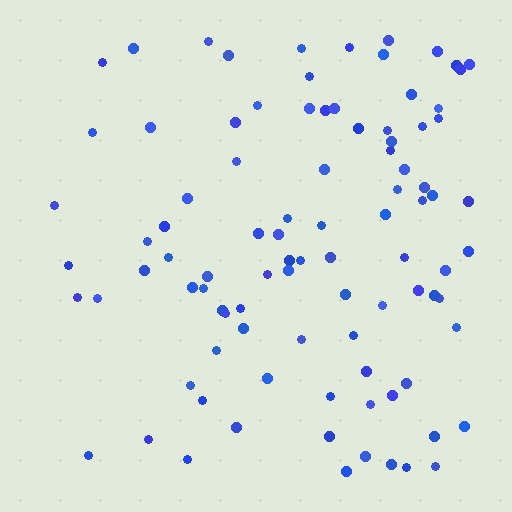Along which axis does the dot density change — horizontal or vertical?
Horizontal.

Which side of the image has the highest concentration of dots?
The right.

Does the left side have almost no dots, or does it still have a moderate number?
Still a moderate number, just noticeably fewer than the right.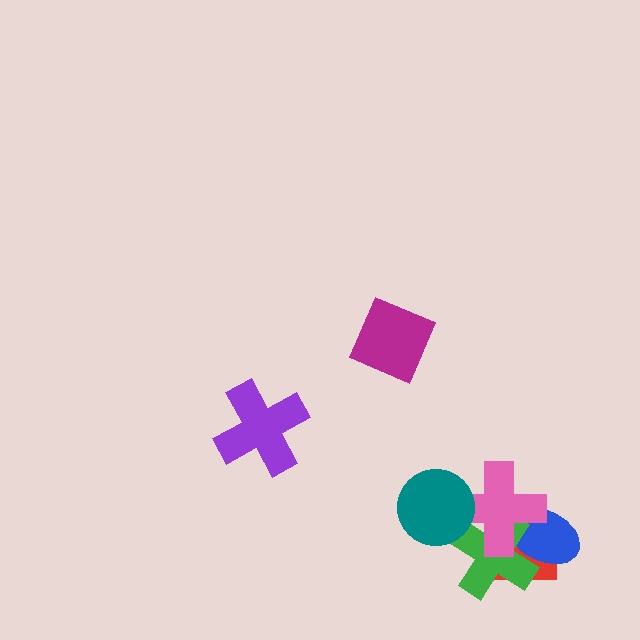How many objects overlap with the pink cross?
4 objects overlap with the pink cross.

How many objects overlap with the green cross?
4 objects overlap with the green cross.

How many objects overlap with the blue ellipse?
3 objects overlap with the blue ellipse.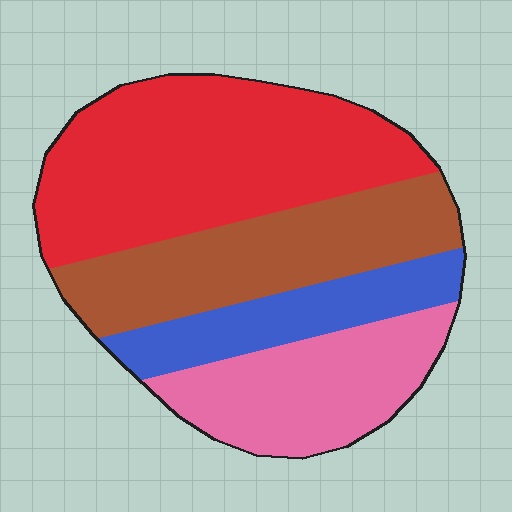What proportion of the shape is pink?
Pink covers around 20% of the shape.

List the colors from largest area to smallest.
From largest to smallest: red, brown, pink, blue.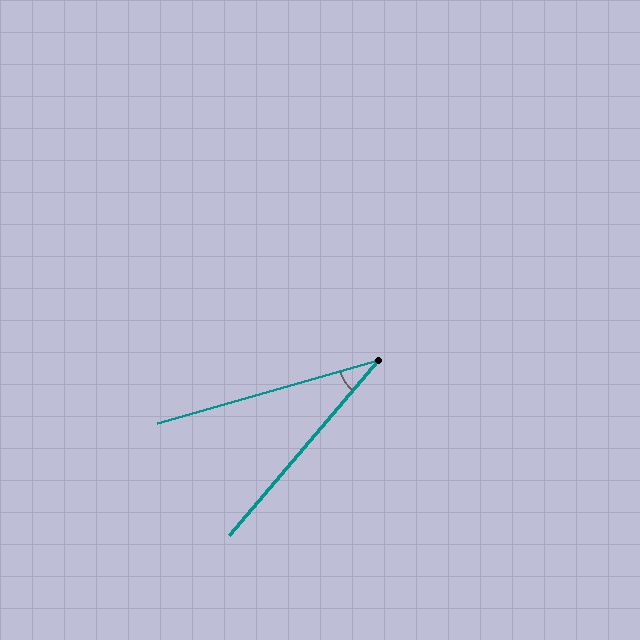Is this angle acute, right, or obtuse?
It is acute.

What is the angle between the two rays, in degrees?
Approximately 34 degrees.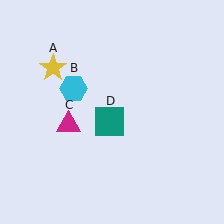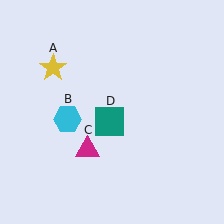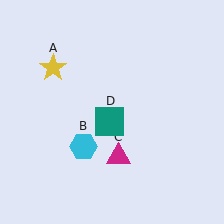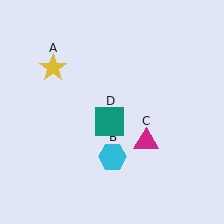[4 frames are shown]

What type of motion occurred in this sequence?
The cyan hexagon (object B), magenta triangle (object C) rotated counterclockwise around the center of the scene.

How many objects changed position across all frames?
2 objects changed position: cyan hexagon (object B), magenta triangle (object C).